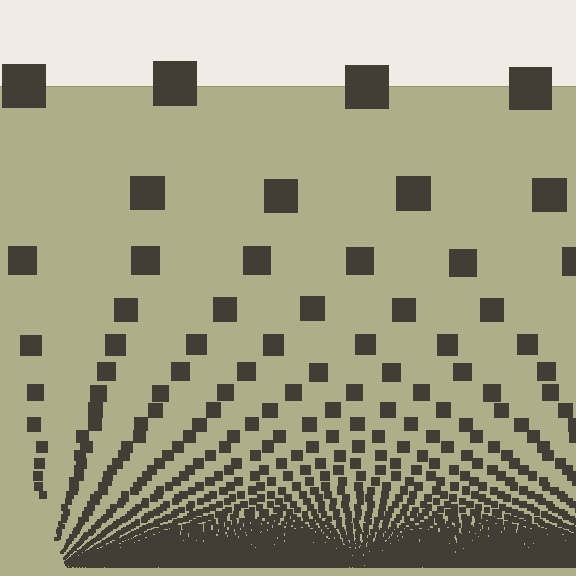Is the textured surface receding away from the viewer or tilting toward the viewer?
The surface appears to tilt toward the viewer. Texture elements get larger and sparser toward the top.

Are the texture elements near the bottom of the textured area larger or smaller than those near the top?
Smaller. The gradient is inverted — elements near the bottom are smaller and denser.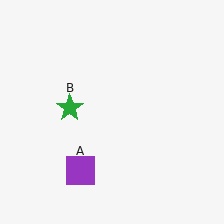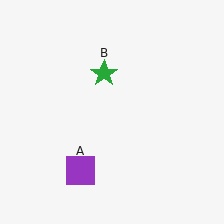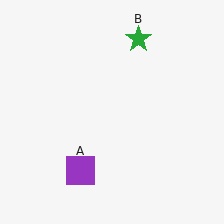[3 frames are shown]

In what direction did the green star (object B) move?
The green star (object B) moved up and to the right.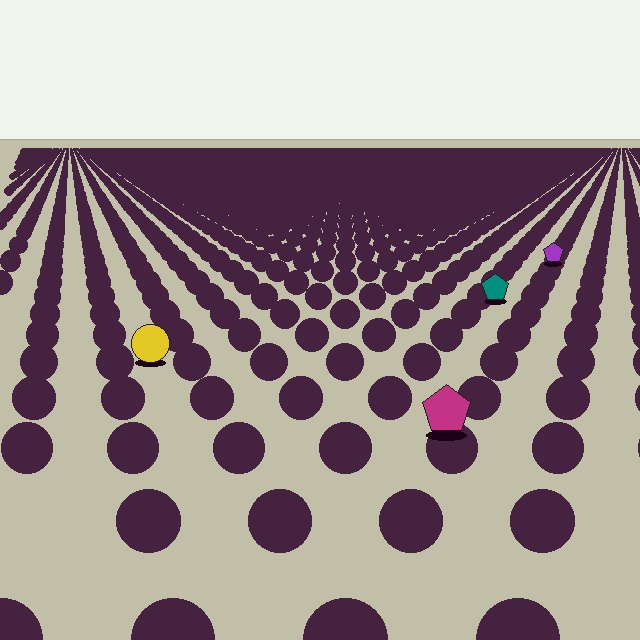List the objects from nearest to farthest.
From nearest to farthest: the magenta pentagon, the yellow circle, the teal pentagon, the purple pentagon.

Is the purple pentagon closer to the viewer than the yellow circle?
No. The yellow circle is closer — you can tell from the texture gradient: the ground texture is coarser near it.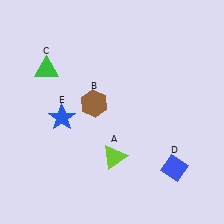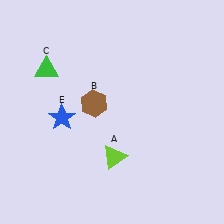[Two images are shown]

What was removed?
The blue diamond (D) was removed in Image 2.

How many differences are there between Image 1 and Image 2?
There is 1 difference between the two images.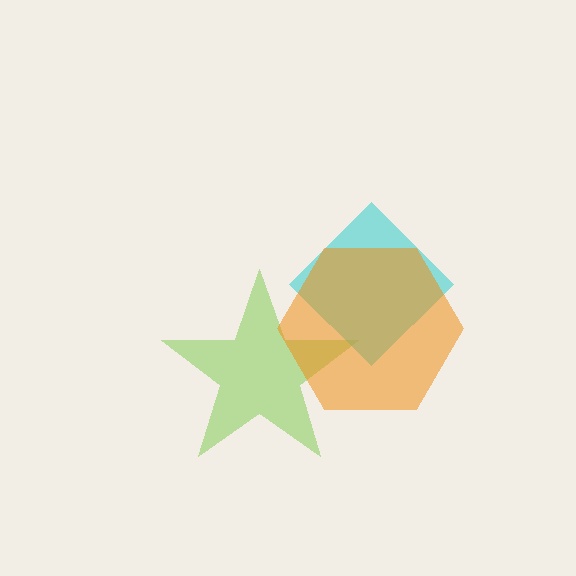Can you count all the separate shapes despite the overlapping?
Yes, there are 3 separate shapes.